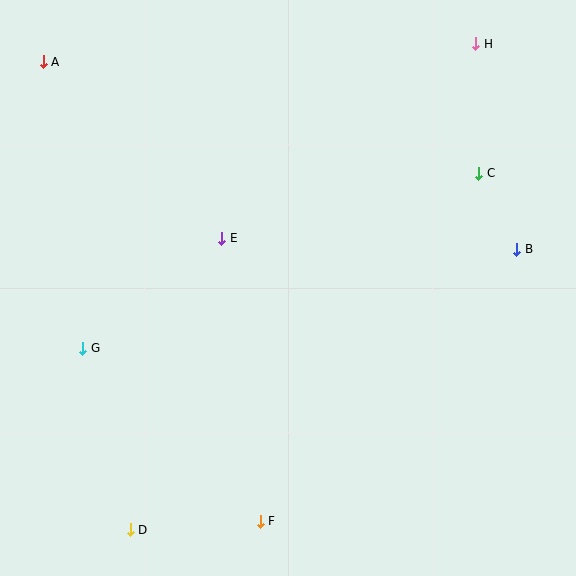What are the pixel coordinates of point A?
Point A is at (43, 62).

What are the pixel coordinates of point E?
Point E is at (222, 238).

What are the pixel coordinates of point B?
Point B is at (517, 249).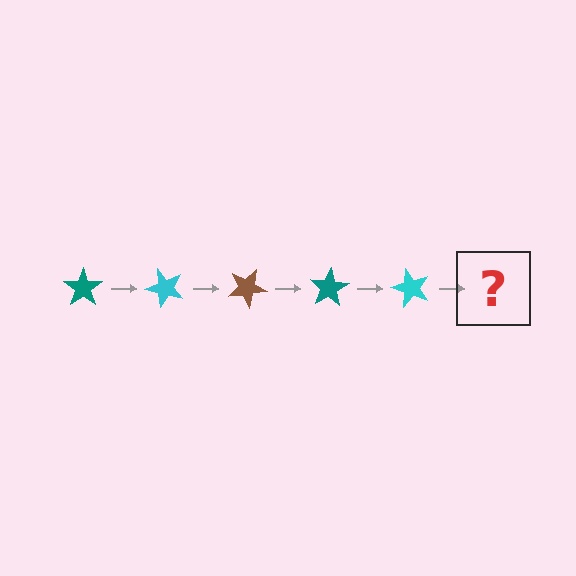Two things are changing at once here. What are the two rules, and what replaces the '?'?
The two rules are that it rotates 50 degrees each step and the color cycles through teal, cyan, and brown. The '?' should be a brown star, rotated 250 degrees from the start.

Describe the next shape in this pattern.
It should be a brown star, rotated 250 degrees from the start.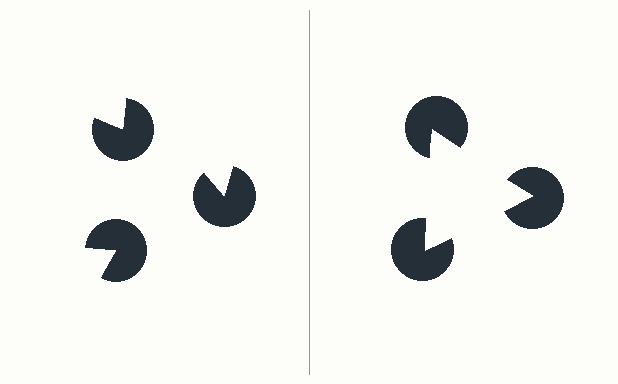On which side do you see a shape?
An illusory triangle appears on the right side. On the left side the wedge cuts are rotated, so no coherent shape forms.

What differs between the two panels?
The pac-man discs are positioned identically on both sides; only the wedge orientations differ. On the right they align to a triangle; on the left they are misaligned.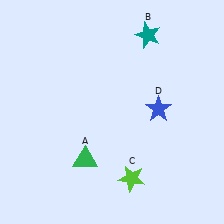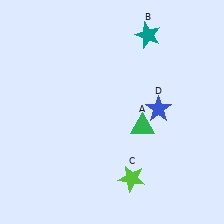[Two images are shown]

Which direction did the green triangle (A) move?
The green triangle (A) moved right.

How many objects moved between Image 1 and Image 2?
1 object moved between the two images.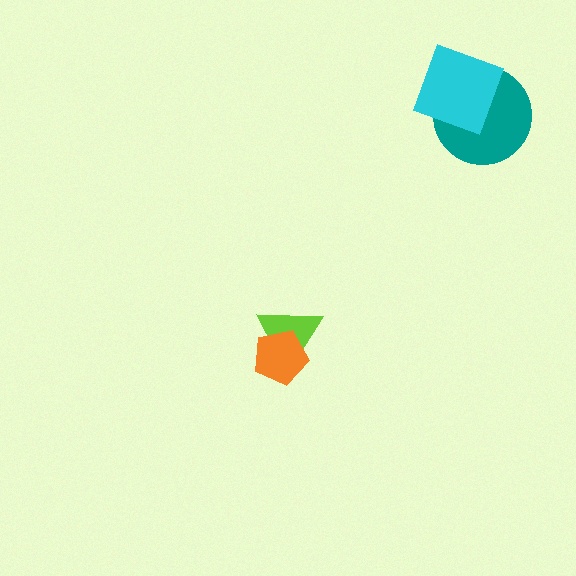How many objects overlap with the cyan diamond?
1 object overlaps with the cyan diamond.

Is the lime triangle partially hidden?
Yes, it is partially covered by another shape.